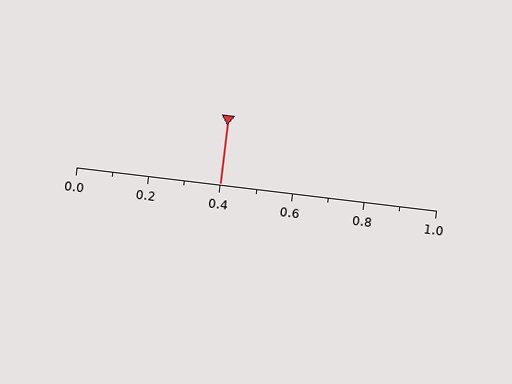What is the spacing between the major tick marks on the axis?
The major ticks are spaced 0.2 apart.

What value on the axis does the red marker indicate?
The marker indicates approximately 0.4.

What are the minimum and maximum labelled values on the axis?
The axis runs from 0.0 to 1.0.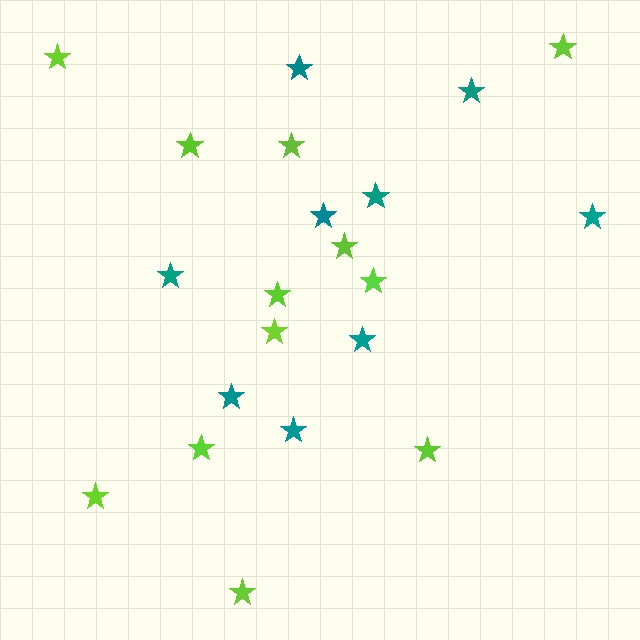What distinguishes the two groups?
There are 2 groups: one group of teal stars (9) and one group of lime stars (12).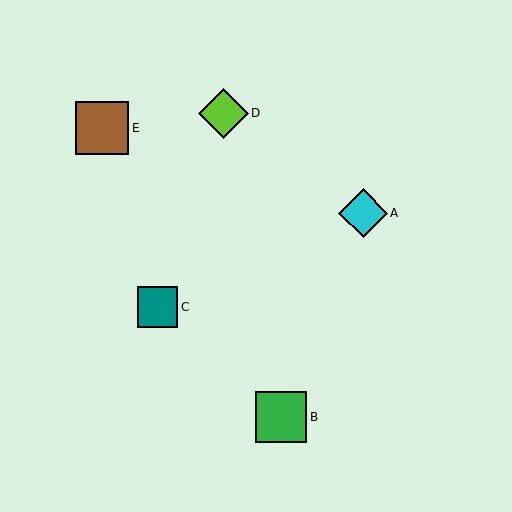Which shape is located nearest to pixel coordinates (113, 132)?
The brown square (labeled E) at (102, 128) is nearest to that location.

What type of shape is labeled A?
Shape A is a cyan diamond.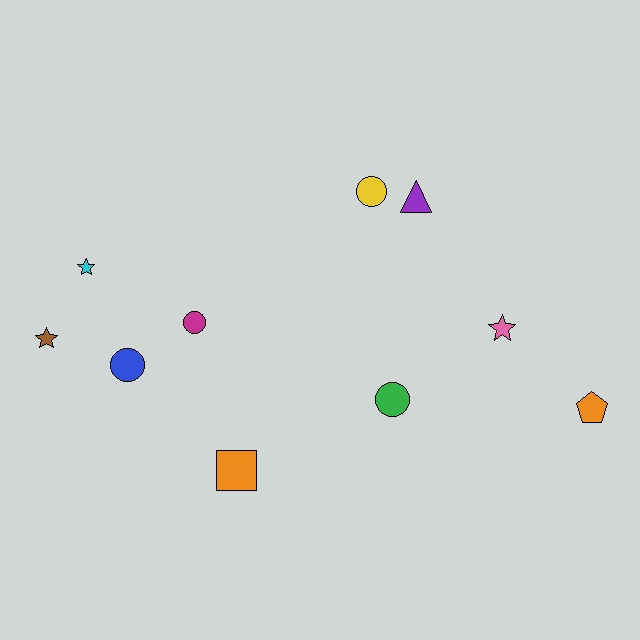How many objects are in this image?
There are 10 objects.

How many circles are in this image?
There are 4 circles.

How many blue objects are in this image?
There is 1 blue object.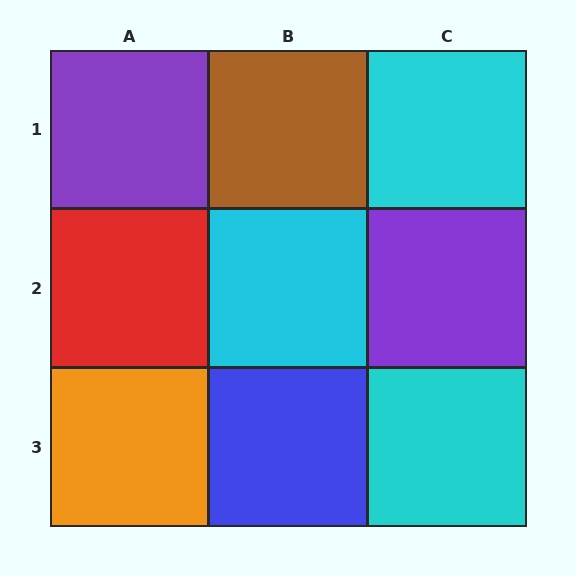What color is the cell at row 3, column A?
Orange.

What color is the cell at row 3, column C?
Cyan.